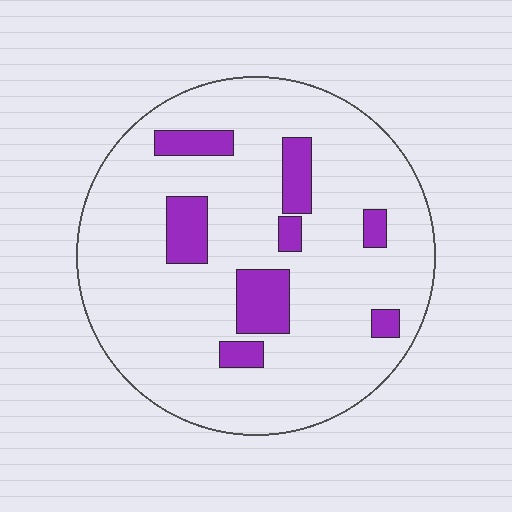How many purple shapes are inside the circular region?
8.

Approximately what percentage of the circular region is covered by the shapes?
Approximately 15%.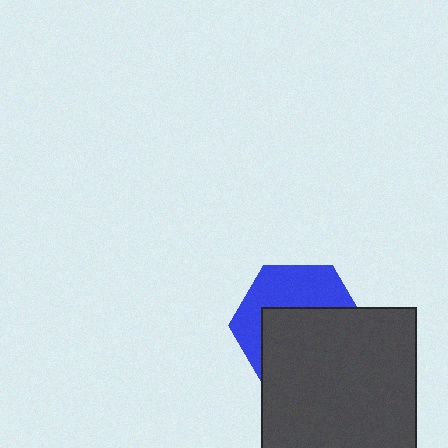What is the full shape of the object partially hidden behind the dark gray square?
The partially hidden object is a blue hexagon.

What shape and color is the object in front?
The object in front is a dark gray square.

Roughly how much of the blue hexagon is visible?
A small part of it is visible (roughly 43%).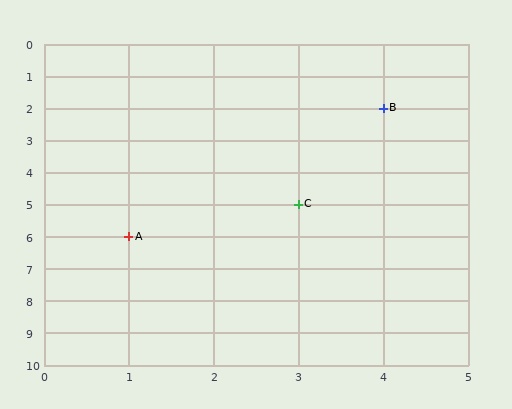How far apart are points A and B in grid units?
Points A and B are 3 columns and 4 rows apart (about 5.0 grid units diagonally).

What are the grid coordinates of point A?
Point A is at grid coordinates (1, 6).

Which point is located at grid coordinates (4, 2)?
Point B is at (4, 2).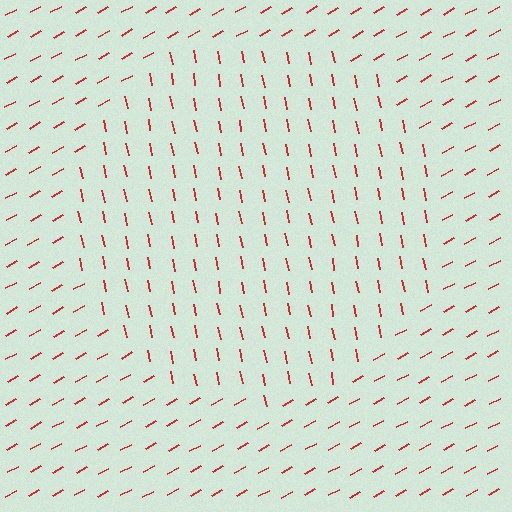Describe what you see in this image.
The image is filled with small red line segments. A circle region in the image has lines oriented differently from the surrounding lines, creating a visible texture boundary.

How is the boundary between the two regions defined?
The boundary is defined purely by a change in line orientation (approximately 72 degrees difference). All lines are the same color and thickness.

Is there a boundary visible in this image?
Yes, there is a texture boundary formed by a change in line orientation.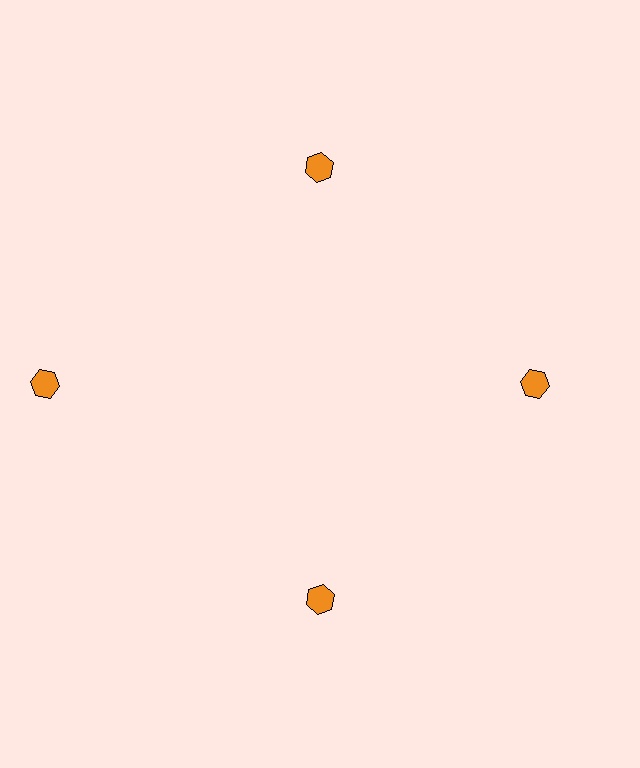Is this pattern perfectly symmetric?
No. The 4 orange hexagons are arranged in a ring, but one element near the 9 o'clock position is pushed outward from the center, breaking the 4-fold rotational symmetry.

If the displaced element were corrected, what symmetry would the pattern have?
It would have 4-fold rotational symmetry — the pattern would map onto itself every 90 degrees.